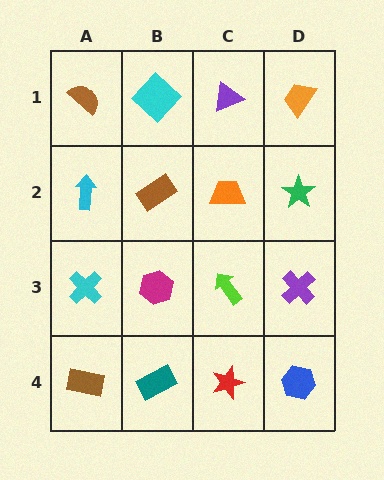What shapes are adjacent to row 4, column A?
A cyan cross (row 3, column A), a teal rectangle (row 4, column B).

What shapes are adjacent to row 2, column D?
An orange trapezoid (row 1, column D), a purple cross (row 3, column D), an orange trapezoid (row 2, column C).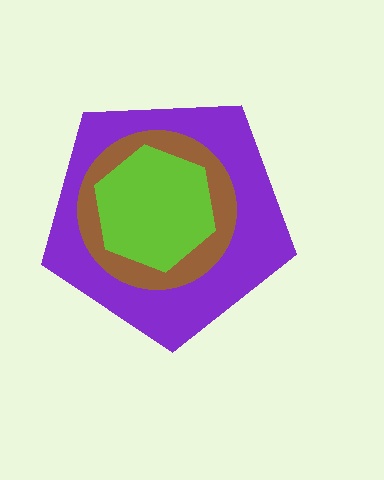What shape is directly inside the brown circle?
The lime hexagon.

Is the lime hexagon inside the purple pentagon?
Yes.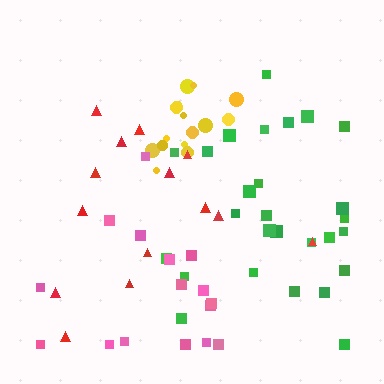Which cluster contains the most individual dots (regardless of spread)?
Green (28).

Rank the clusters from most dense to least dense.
yellow, green, red, pink.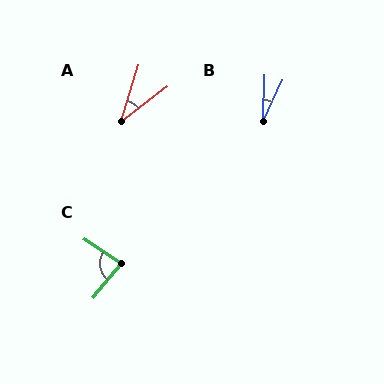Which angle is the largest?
C, at approximately 83 degrees.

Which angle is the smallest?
B, at approximately 23 degrees.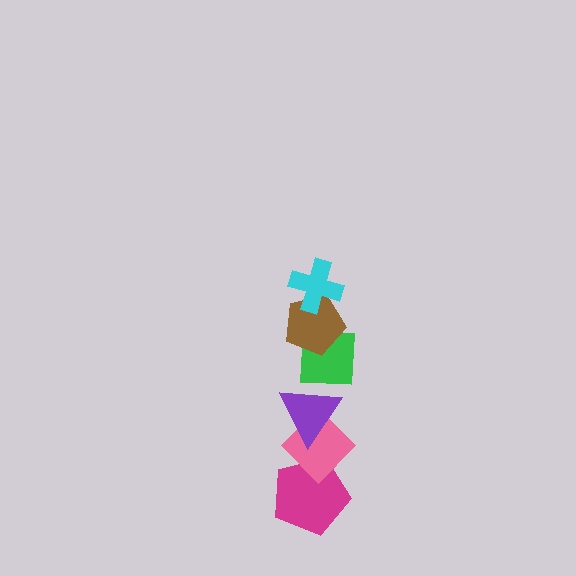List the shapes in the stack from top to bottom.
From top to bottom: the cyan cross, the brown pentagon, the green square, the purple triangle, the pink diamond, the magenta pentagon.